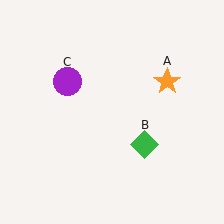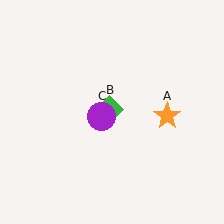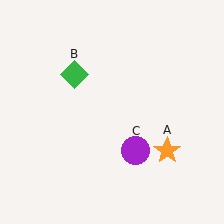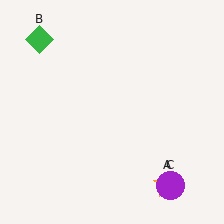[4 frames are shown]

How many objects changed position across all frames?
3 objects changed position: orange star (object A), green diamond (object B), purple circle (object C).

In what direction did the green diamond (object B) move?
The green diamond (object B) moved up and to the left.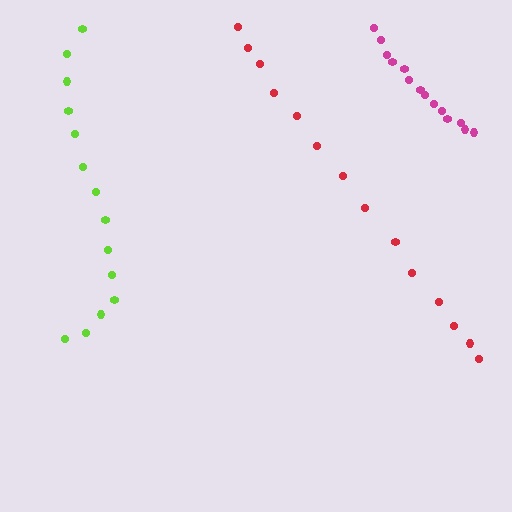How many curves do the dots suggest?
There are 3 distinct paths.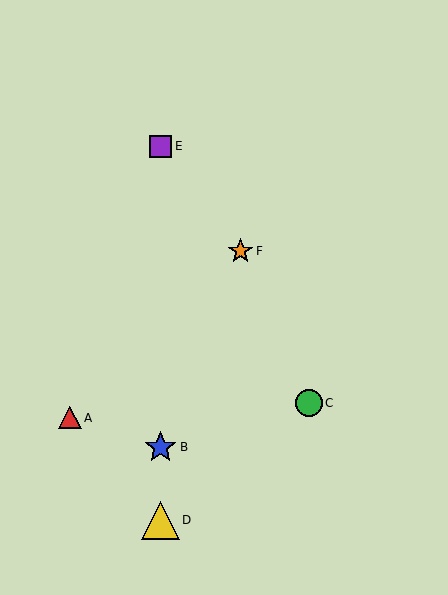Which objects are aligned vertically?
Objects B, D, E are aligned vertically.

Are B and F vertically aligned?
No, B is at x≈161 and F is at x≈241.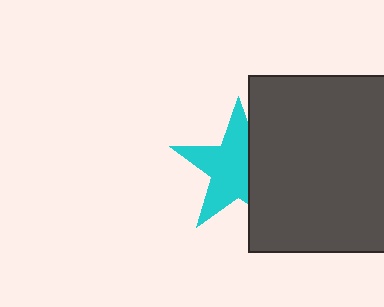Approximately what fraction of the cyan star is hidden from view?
Roughly 37% of the cyan star is hidden behind the dark gray rectangle.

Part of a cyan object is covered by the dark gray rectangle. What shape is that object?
It is a star.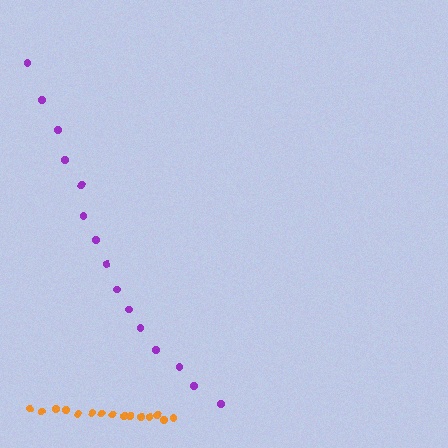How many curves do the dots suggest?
There are 2 distinct paths.